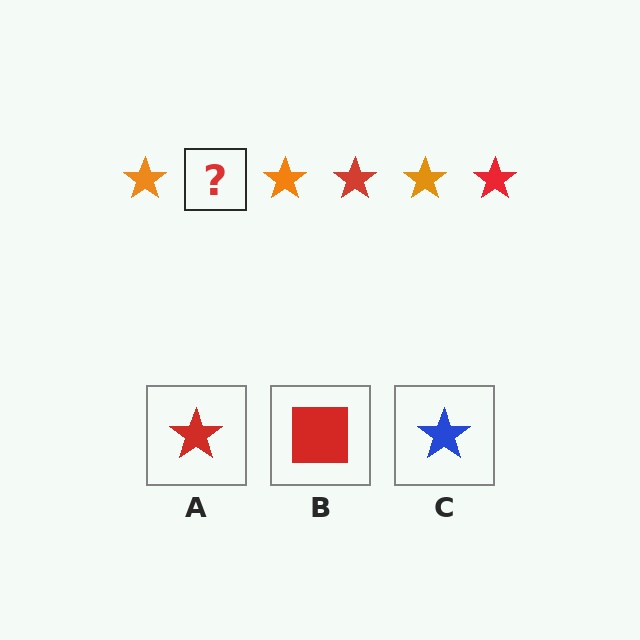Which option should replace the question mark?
Option A.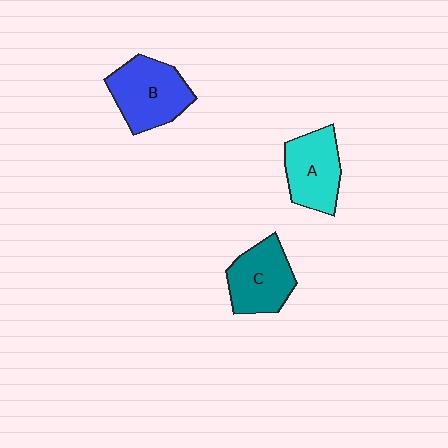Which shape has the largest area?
Shape B (blue).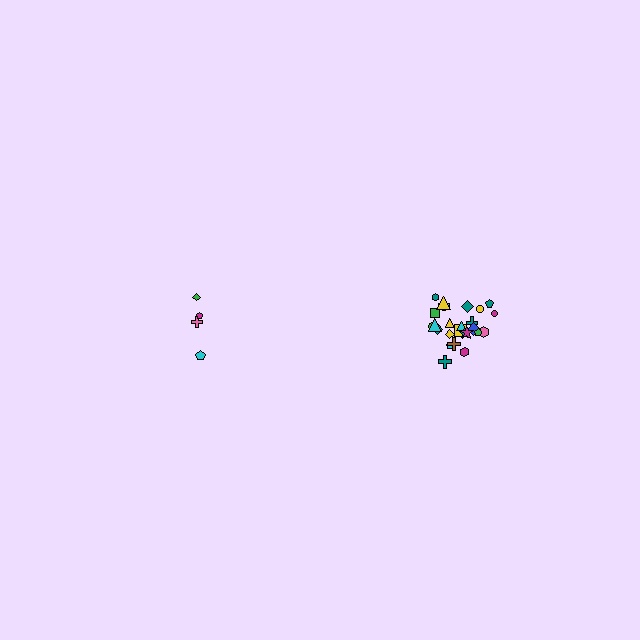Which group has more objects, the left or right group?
The right group.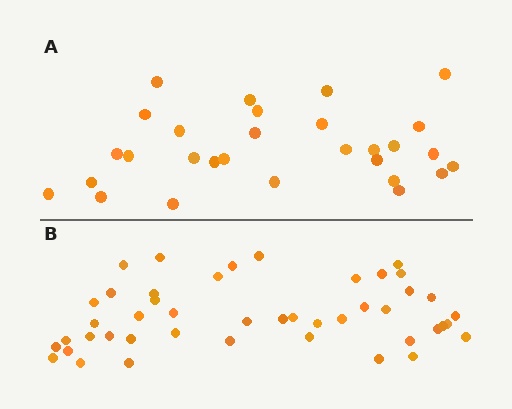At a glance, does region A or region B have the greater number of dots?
Region B (the bottom region) has more dots.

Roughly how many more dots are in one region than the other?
Region B has approximately 15 more dots than region A.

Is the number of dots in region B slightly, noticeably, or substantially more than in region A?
Region B has substantially more. The ratio is roughly 1.6 to 1.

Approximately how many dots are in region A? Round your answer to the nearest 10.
About 30 dots. (The exact count is 29, which rounds to 30.)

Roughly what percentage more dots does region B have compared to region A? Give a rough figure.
About 55% more.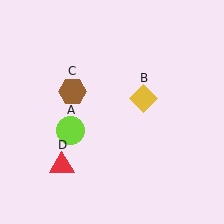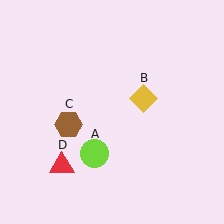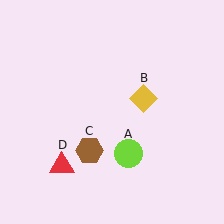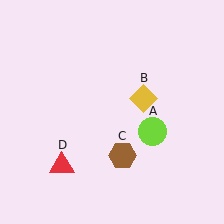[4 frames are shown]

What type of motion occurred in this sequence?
The lime circle (object A), brown hexagon (object C) rotated counterclockwise around the center of the scene.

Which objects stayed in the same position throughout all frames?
Yellow diamond (object B) and red triangle (object D) remained stationary.